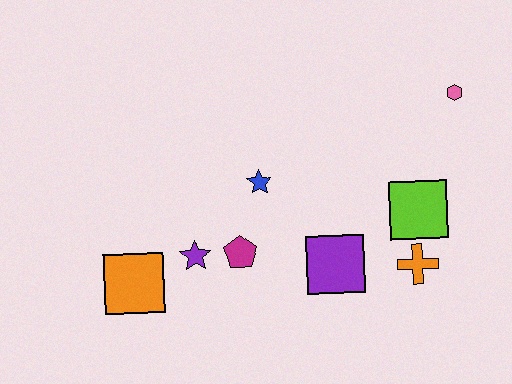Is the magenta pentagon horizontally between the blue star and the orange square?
Yes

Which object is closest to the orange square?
The purple star is closest to the orange square.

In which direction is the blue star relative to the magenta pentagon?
The blue star is above the magenta pentagon.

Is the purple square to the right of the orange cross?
No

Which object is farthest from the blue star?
The pink hexagon is farthest from the blue star.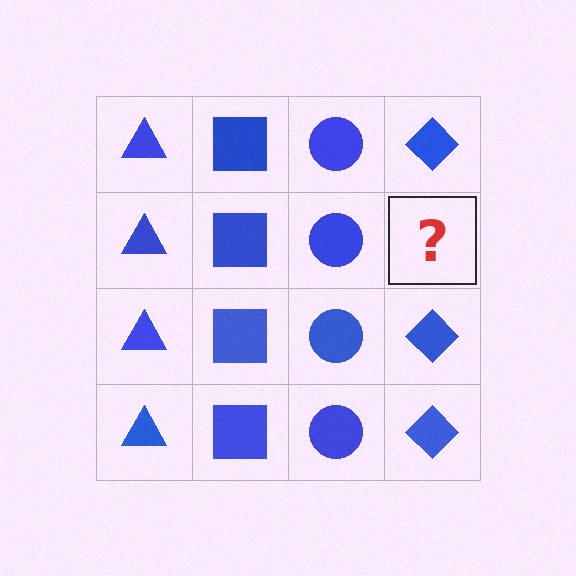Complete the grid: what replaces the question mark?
The question mark should be replaced with a blue diamond.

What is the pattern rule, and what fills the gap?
The rule is that each column has a consistent shape. The gap should be filled with a blue diamond.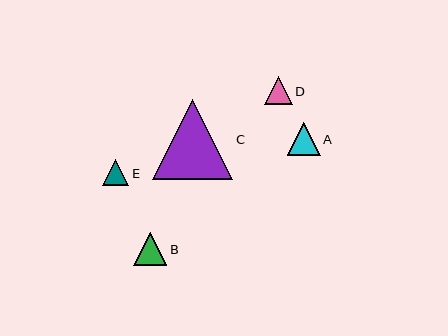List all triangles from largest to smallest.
From largest to smallest: C, B, A, D, E.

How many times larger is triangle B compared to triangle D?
Triangle B is approximately 1.2 times the size of triangle D.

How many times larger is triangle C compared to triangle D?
Triangle C is approximately 2.9 times the size of triangle D.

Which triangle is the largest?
Triangle C is the largest with a size of approximately 80 pixels.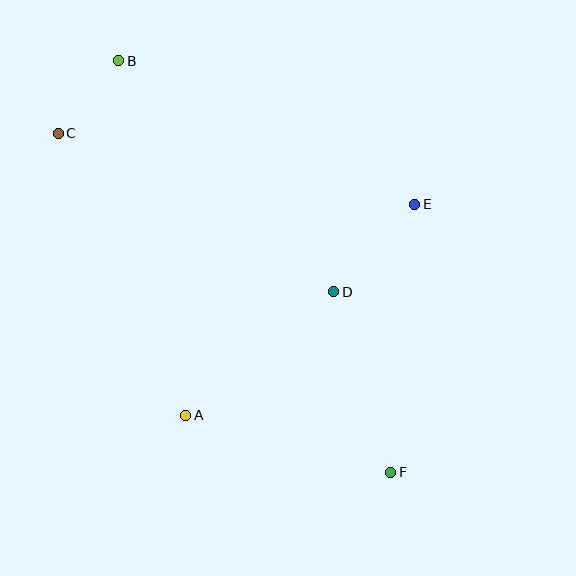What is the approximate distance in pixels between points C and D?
The distance between C and D is approximately 318 pixels.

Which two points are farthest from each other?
Points B and F are farthest from each other.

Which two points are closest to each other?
Points B and C are closest to each other.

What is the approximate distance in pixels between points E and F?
The distance between E and F is approximately 269 pixels.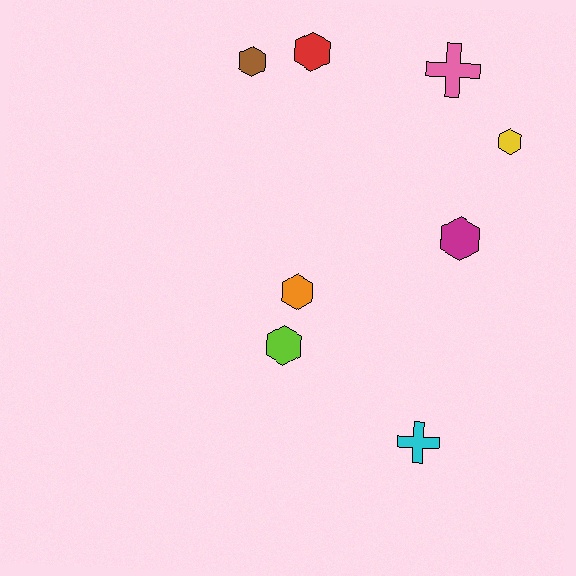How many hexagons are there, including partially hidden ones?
There are 6 hexagons.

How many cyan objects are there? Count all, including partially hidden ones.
There is 1 cyan object.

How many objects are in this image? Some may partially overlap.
There are 8 objects.